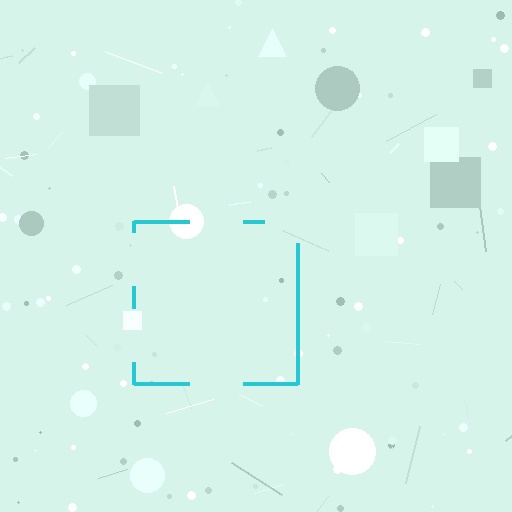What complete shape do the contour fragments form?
The contour fragments form a square.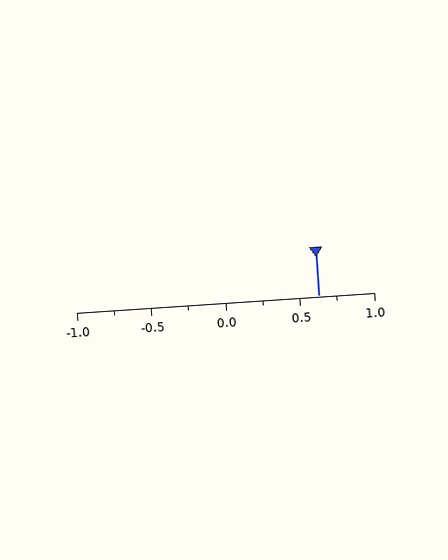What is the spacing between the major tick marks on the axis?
The major ticks are spaced 0.5 apart.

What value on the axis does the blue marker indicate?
The marker indicates approximately 0.62.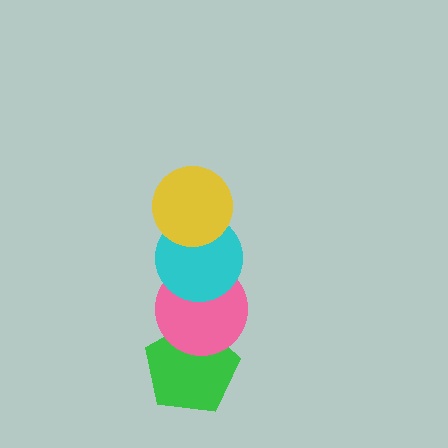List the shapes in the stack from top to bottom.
From top to bottom: the yellow circle, the cyan circle, the pink circle, the green pentagon.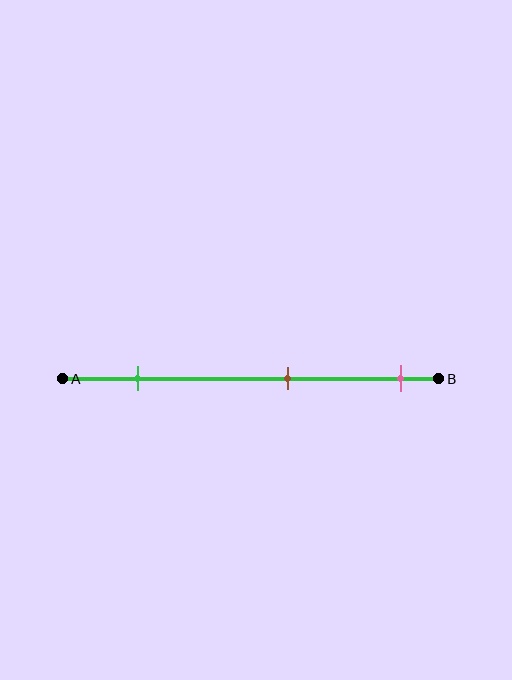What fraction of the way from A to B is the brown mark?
The brown mark is approximately 60% (0.6) of the way from A to B.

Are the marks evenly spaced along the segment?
Yes, the marks are approximately evenly spaced.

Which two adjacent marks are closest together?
The brown and pink marks are the closest adjacent pair.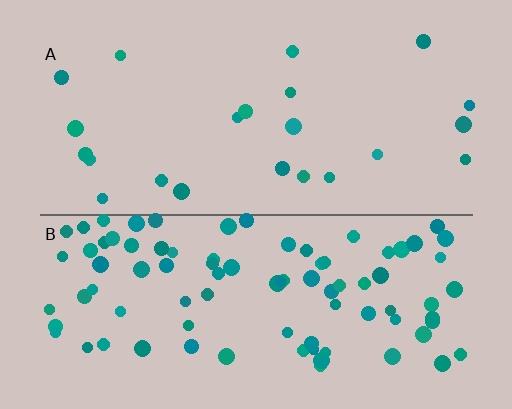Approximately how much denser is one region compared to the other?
Approximately 4.0× — region B over region A.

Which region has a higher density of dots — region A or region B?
B (the bottom).